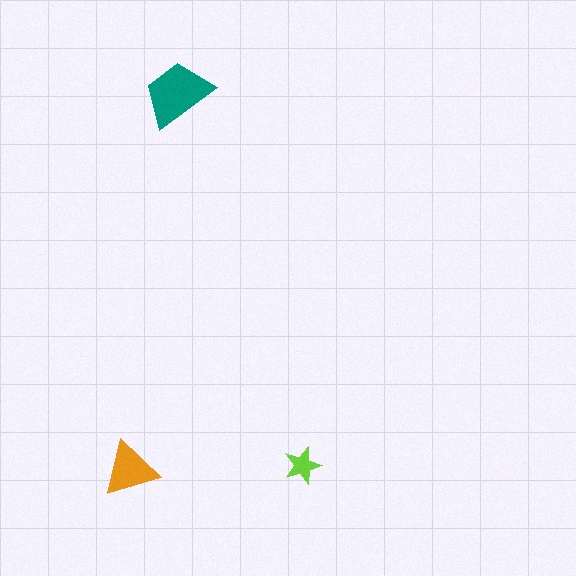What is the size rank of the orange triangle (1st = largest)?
2nd.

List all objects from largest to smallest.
The teal trapezoid, the orange triangle, the lime star.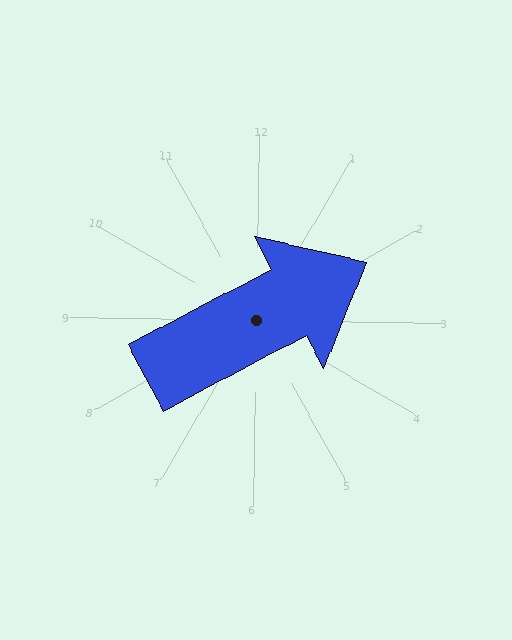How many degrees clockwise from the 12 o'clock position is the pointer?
Approximately 61 degrees.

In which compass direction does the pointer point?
Northeast.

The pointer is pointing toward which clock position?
Roughly 2 o'clock.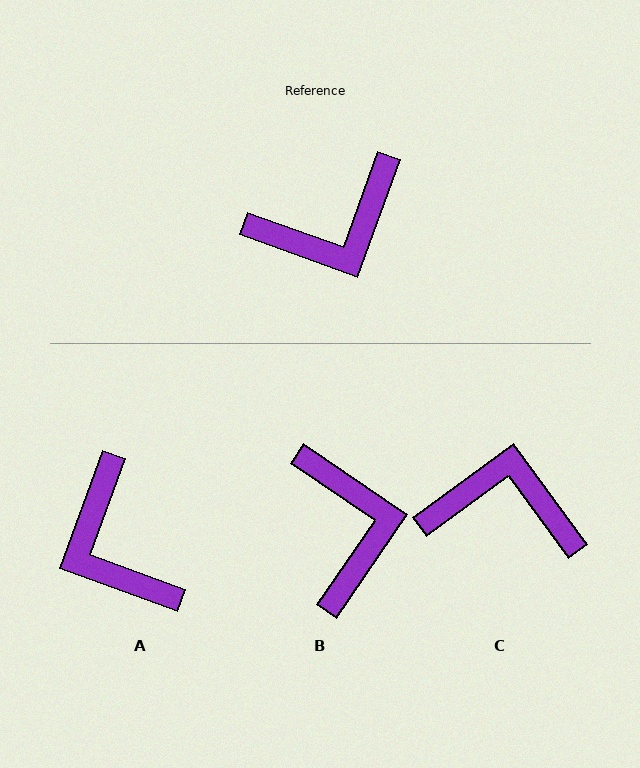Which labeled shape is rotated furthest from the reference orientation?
C, about 146 degrees away.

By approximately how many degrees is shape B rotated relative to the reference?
Approximately 75 degrees counter-clockwise.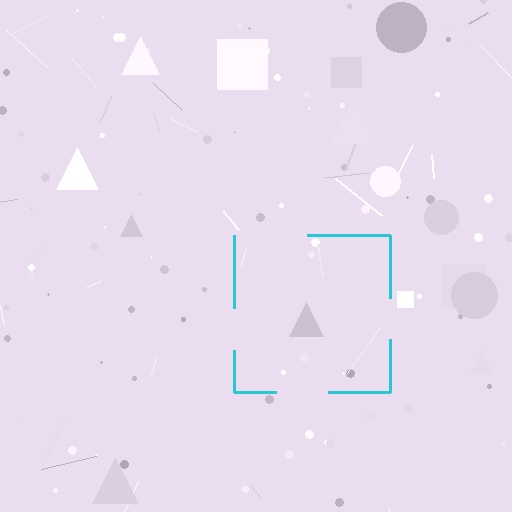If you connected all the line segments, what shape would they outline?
They would outline a square.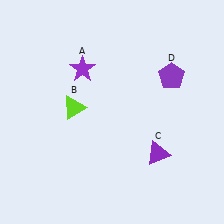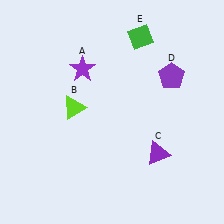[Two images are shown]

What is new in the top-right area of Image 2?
A green diamond (E) was added in the top-right area of Image 2.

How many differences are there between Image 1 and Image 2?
There is 1 difference between the two images.